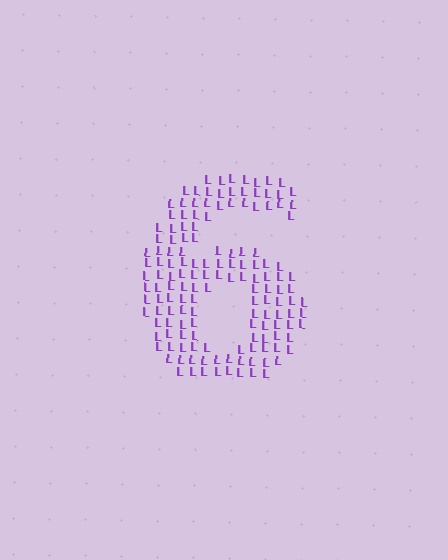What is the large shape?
The large shape is the digit 6.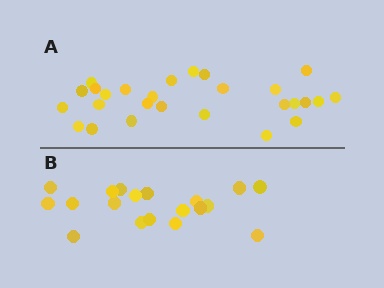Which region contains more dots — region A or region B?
Region A (the top region) has more dots.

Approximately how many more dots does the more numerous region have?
Region A has roughly 8 or so more dots than region B.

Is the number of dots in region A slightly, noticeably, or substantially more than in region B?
Region A has noticeably more, but not dramatically so. The ratio is roughly 1.4 to 1.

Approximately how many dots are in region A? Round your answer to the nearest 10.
About 30 dots. (The exact count is 27, which rounds to 30.)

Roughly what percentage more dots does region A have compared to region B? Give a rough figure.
About 40% more.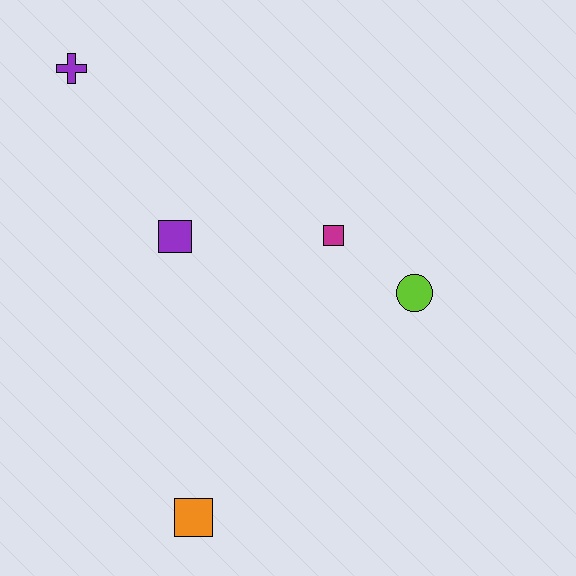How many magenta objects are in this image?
There is 1 magenta object.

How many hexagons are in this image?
There are no hexagons.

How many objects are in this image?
There are 5 objects.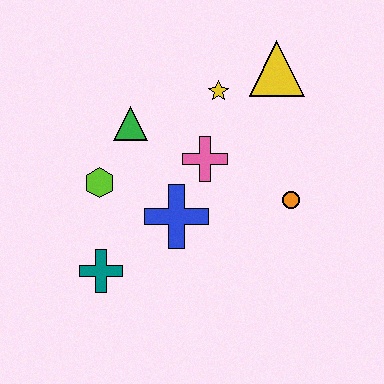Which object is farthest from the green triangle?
The orange circle is farthest from the green triangle.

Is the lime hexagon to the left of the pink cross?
Yes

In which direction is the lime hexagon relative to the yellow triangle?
The lime hexagon is to the left of the yellow triangle.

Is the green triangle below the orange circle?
No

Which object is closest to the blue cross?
The pink cross is closest to the blue cross.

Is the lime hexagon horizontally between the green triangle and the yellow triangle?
No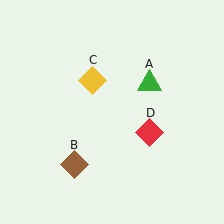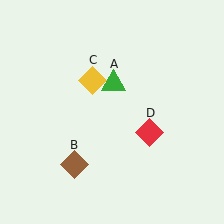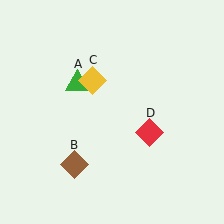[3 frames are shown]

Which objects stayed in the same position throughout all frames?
Brown diamond (object B) and yellow diamond (object C) and red diamond (object D) remained stationary.